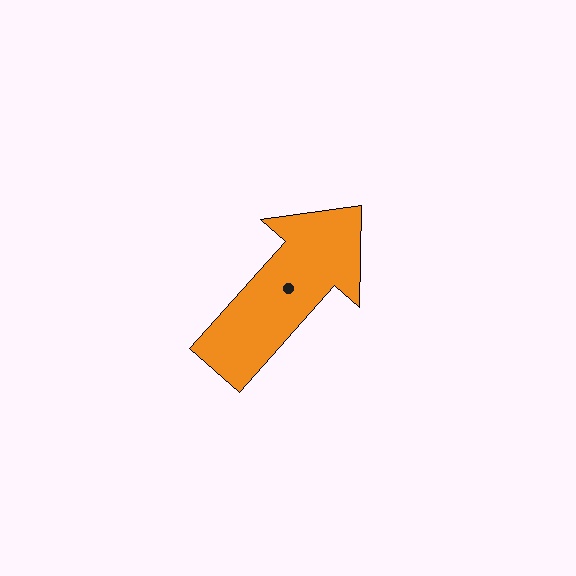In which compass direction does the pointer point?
Northeast.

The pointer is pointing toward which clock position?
Roughly 1 o'clock.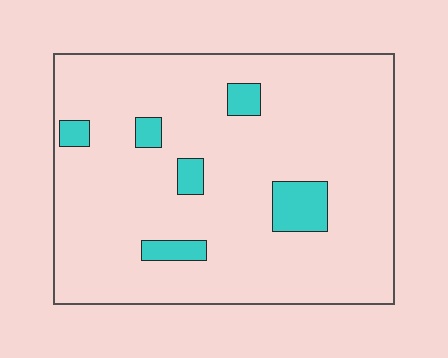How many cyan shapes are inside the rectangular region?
6.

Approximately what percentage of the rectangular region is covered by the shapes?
Approximately 10%.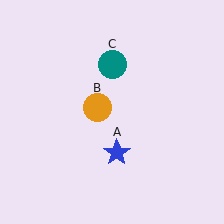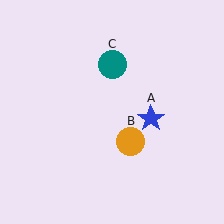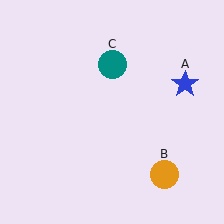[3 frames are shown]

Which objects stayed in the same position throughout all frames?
Teal circle (object C) remained stationary.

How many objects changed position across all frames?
2 objects changed position: blue star (object A), orange circle (object B).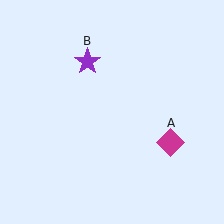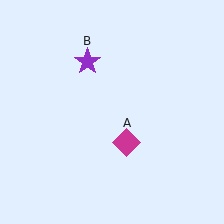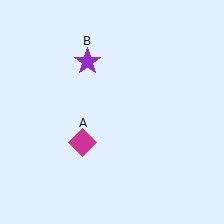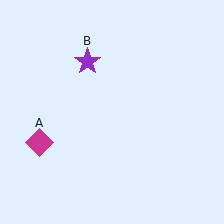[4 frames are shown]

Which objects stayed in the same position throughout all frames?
Purple star (object B) remained stationary.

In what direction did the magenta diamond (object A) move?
The magenta diamond (object A) moved left.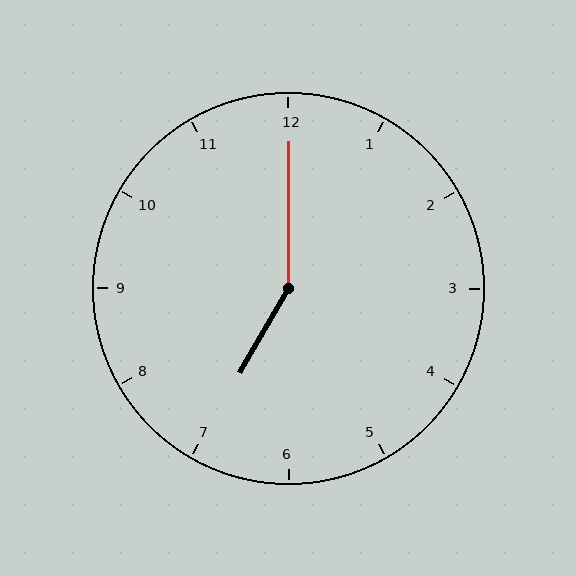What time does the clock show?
7:00.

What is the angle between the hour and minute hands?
Approximately 150 degrees.